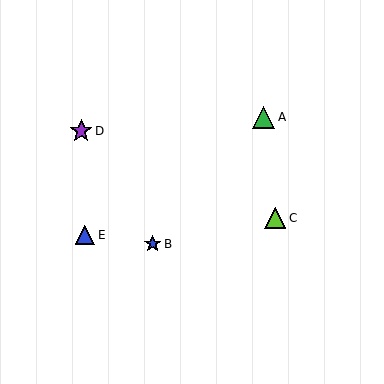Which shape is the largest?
The purple star (labeled D) is the largest.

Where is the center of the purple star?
The center of the purple star is at (81, 131).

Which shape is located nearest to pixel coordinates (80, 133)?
The purple star (labeled D) at (81, 131) is nearest to that location.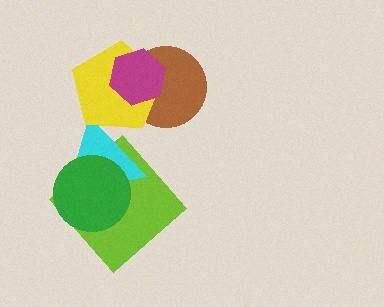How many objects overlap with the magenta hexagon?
2 objects overlap with the magenta hexagon.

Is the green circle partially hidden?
No, no other shape covers it.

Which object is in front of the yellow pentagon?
The magenta hexagon is in front of the yellow pentagon.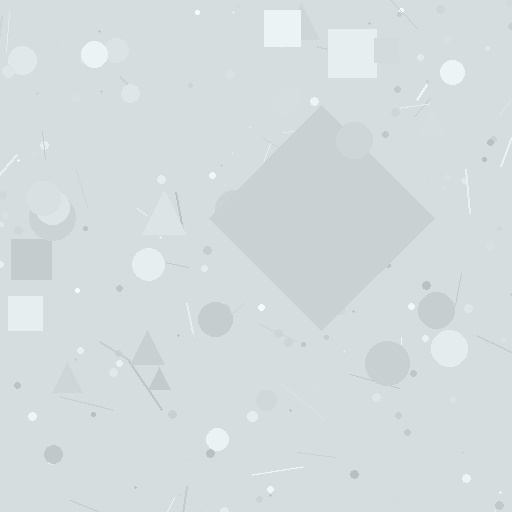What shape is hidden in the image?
A diamond is hidden in the image.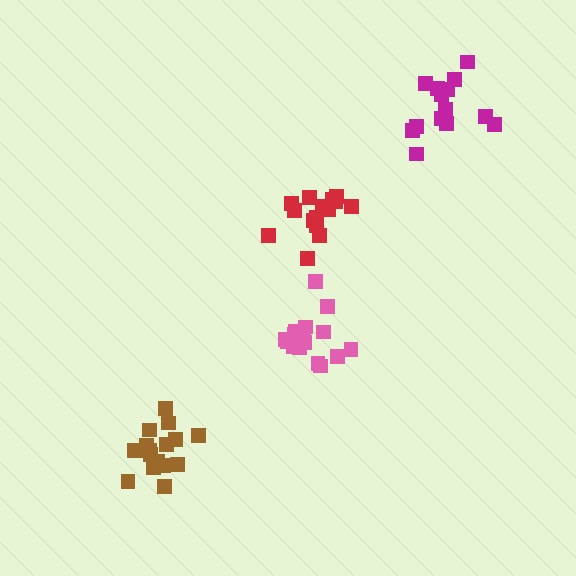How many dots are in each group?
Group 1: 15 dots, Group 2: 17 dots, Group 3: 14 dots, Group 4: 16 dots (62 total).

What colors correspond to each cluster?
The clusters are colored: red, pink, magenta, brown.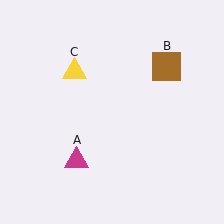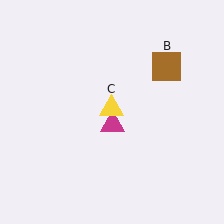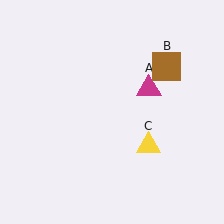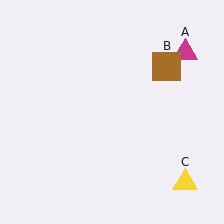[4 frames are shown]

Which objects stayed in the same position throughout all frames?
Brown square (object B) remained stationary.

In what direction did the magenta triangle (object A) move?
The magenta triangle (object A) moved up and to the right.